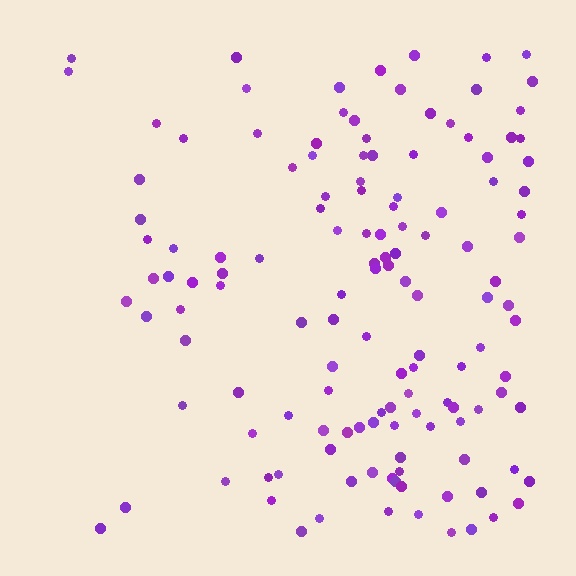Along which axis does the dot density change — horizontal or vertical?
Horizontal.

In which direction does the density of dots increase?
From left to right, with the right side densest.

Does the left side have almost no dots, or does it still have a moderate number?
Still a moderate number, just noticeably fewer than the right.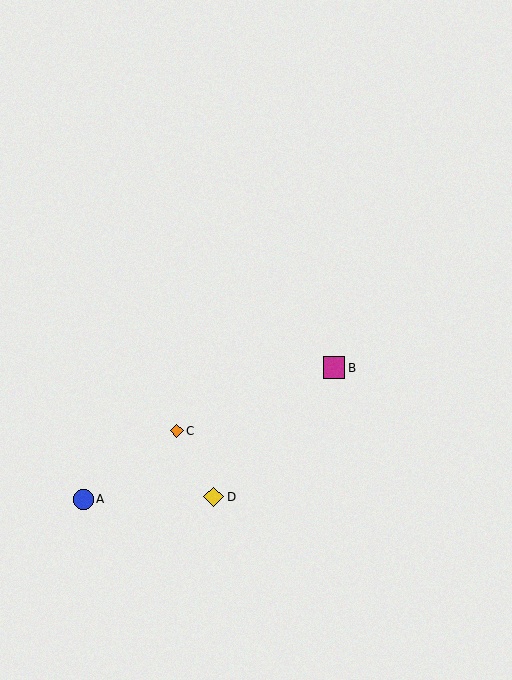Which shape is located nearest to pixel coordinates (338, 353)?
The magenta square (labeled B) at (334, 368) is nearest to that location.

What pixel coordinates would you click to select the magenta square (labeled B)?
Click at (334, 368) to select the magenta square B.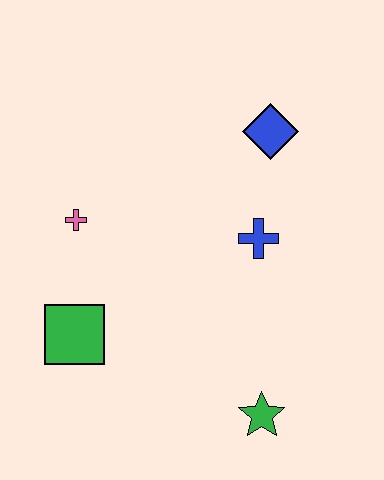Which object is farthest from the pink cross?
The green star is farthest from the pink cross.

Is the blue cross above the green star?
Yes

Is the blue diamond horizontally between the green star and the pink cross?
No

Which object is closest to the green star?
The blue cross is closest to the green star.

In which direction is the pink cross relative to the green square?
The pink cross is above the green square.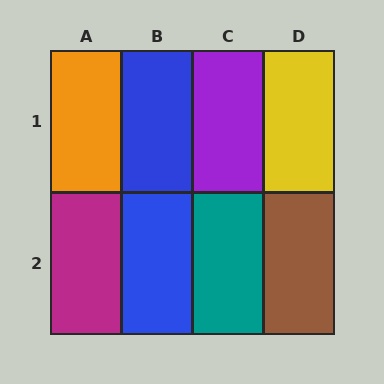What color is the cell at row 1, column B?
Blue.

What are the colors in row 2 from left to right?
Magenta, blue, teal, brown.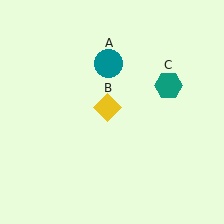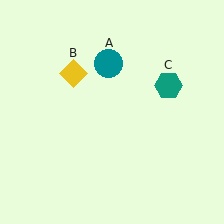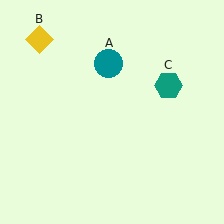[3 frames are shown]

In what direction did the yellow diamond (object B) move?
The yellow diamond (object B) moved up and to the left.